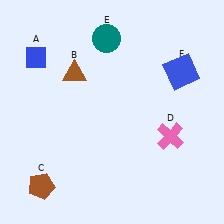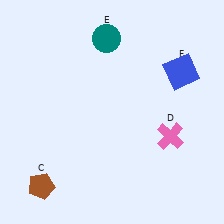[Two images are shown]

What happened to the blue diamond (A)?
The blue diamond (A) was removed in Image 2. It was in the top-left area of Image 1.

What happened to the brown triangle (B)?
The brown triangle (B) was removed in Image 2. It was in the top-left area of Image 1.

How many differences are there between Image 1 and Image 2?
There are 2 differences between the two images.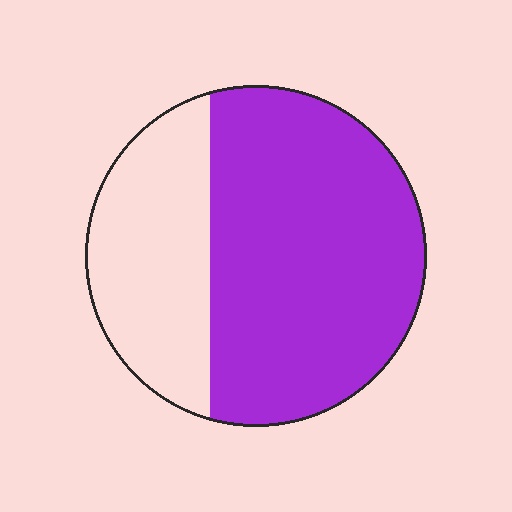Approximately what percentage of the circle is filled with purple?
Approximately 65%.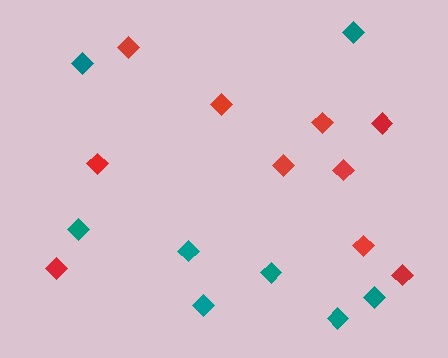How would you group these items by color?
There are 2 groups: one group of red diamonds (10) and one group of teal diamonds (8).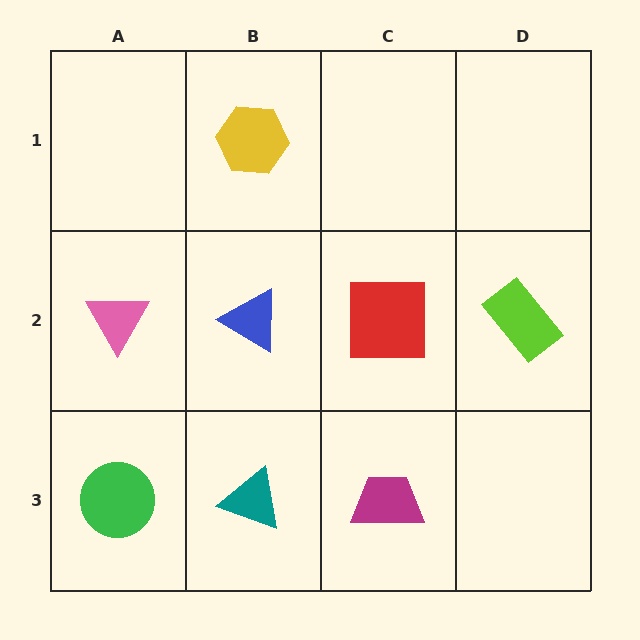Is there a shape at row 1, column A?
No, that cell is empty.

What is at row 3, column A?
A green circle.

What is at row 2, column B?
A blue triangle.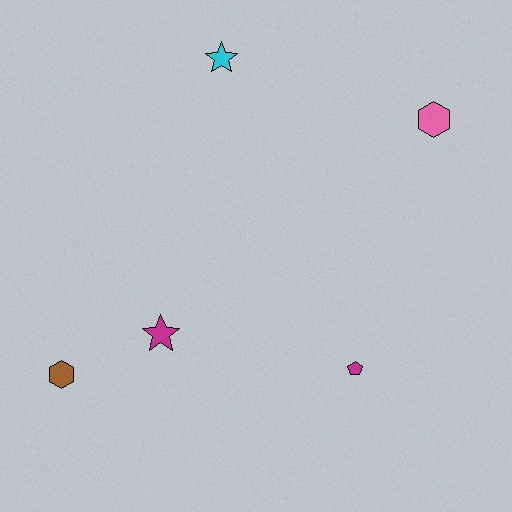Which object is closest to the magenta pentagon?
The magenta star is closest to the magenta pentagon.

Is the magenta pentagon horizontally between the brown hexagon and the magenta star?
No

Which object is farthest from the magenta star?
The pink hexagon is farthest from the magenta star.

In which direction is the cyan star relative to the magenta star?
The cyan star is above the magenta star.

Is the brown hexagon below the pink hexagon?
Yes